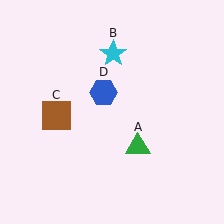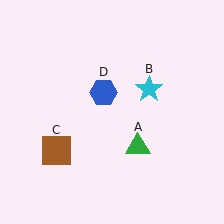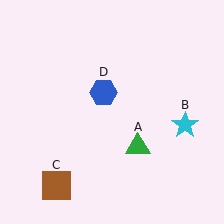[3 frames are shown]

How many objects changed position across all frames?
2 objects changed position: cyan star (object B), brown square (object C).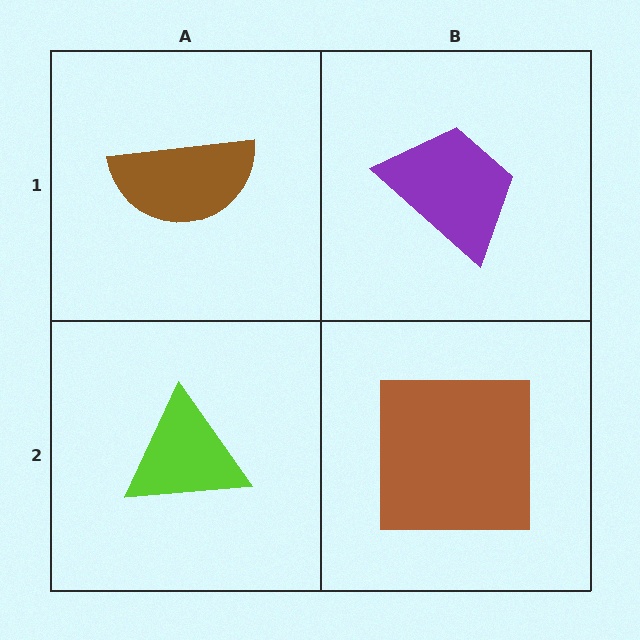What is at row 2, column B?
A brown square.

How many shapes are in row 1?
2 shapes.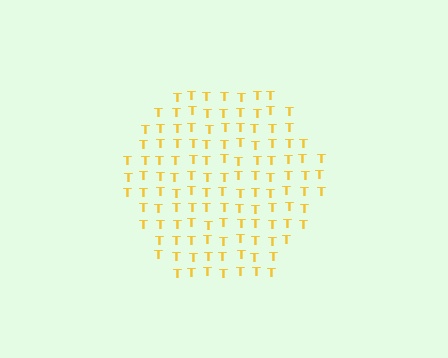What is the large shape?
The large shape is a hexagon.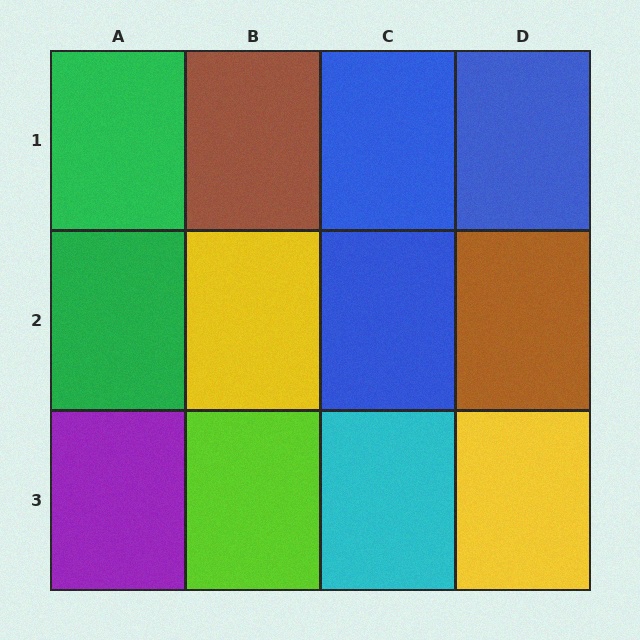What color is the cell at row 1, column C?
Blue.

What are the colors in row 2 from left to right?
Green, yellow, blue, brown.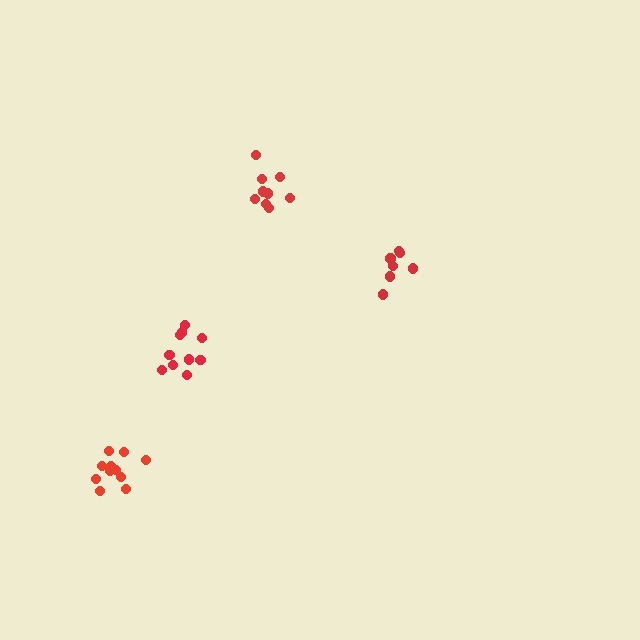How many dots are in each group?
Group 1: 7 dots, Group 2: 11 dots, Group 3: 10 dots, Group 4: 9 dots (37 total).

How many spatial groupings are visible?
There are 4 spatial groupings.